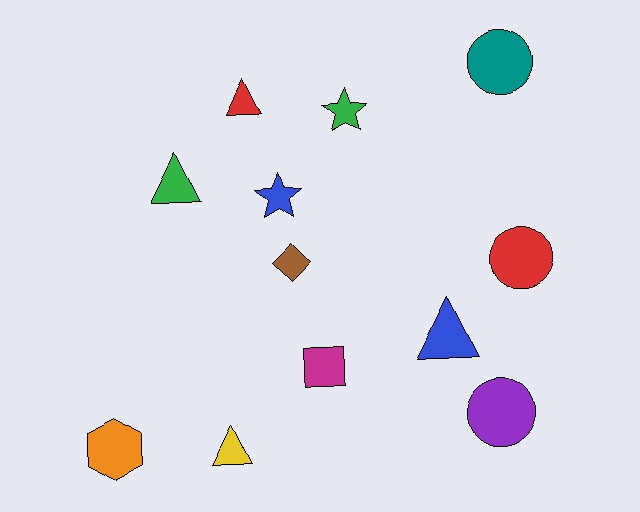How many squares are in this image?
There is 1 square.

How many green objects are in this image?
There are 2 green objects.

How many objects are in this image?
There are 12 objects.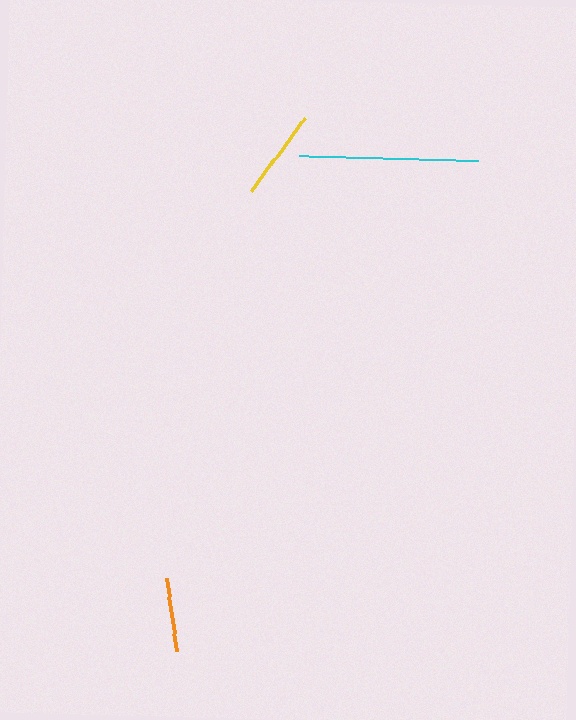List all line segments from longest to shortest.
From longest to shortest: cyan, yellow, orange.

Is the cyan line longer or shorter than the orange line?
The cyan line is longer than the orange line.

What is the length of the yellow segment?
The yellow segment is approximately 90 pixels long.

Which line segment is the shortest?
The orange line is the shortest at approximately 75 pixels.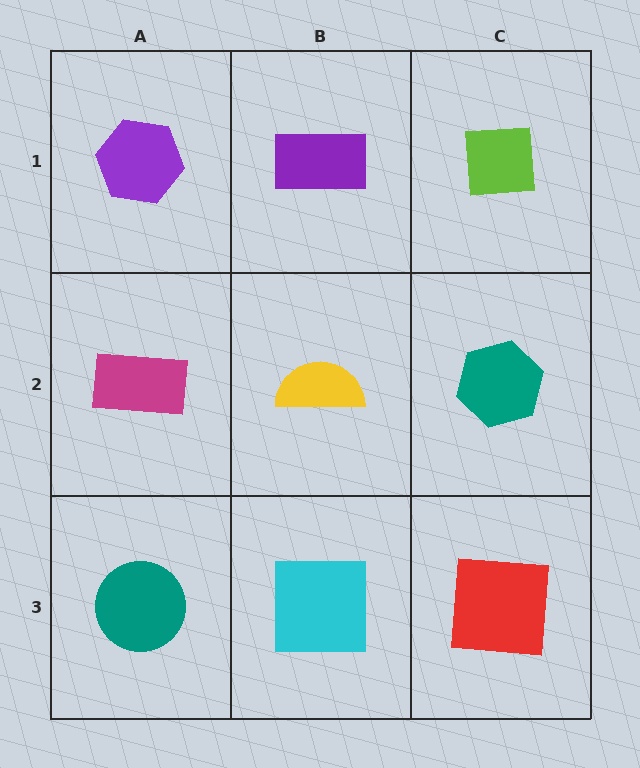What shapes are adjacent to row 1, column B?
A yellow semicircle (row 2, column B), a purple hexagon (row 1, column A), a lime square (row 1, column C).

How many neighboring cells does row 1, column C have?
2.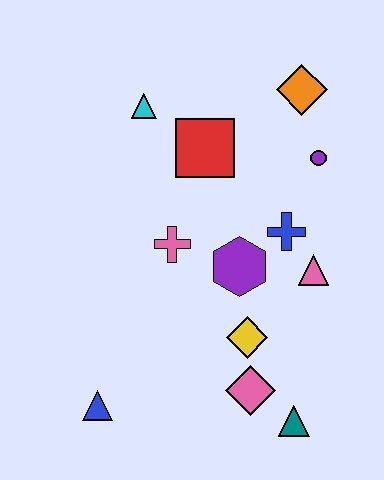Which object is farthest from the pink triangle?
The blue triangle is farthest from the pink triangle.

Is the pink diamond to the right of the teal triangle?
No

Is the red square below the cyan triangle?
Yes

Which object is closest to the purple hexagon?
The blue cross is closest to the purple hexagon.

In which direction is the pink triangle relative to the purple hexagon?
The pink triangle is to the right of the purple hexagon.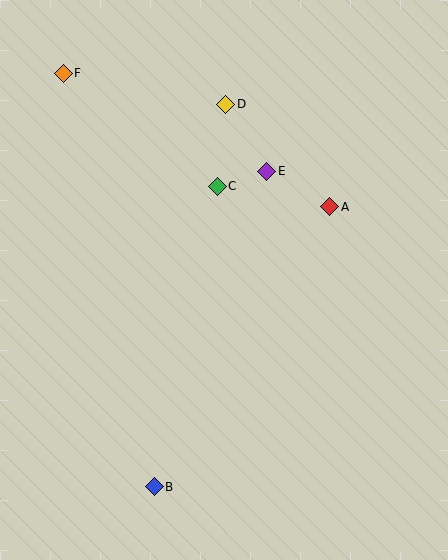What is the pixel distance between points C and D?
The distance between C and D is 82 pixels.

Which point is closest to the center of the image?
Point C at (217, 186) is closest to the center.